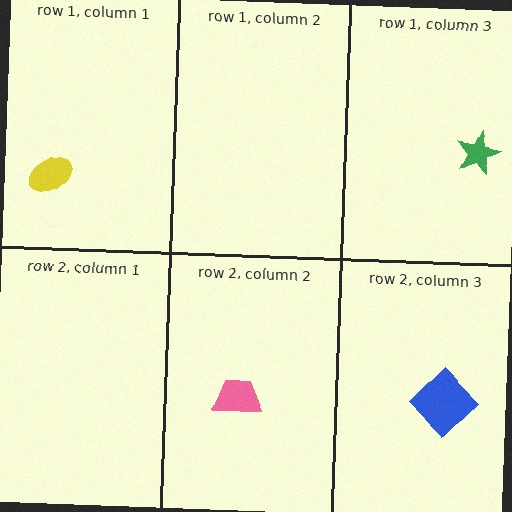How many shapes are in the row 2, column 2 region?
1.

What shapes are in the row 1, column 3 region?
The green star.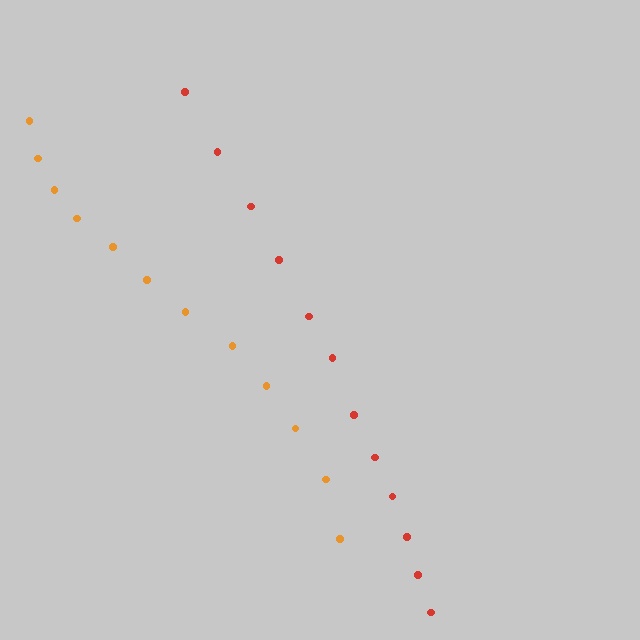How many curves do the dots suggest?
There are 2 distinct paths.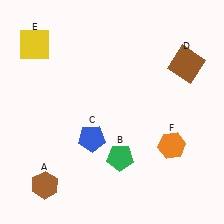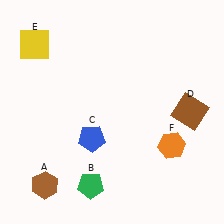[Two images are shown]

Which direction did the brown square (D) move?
The brown square (D) moved down.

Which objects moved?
The objects that moved are: the green pentagon (B), the brown square (D).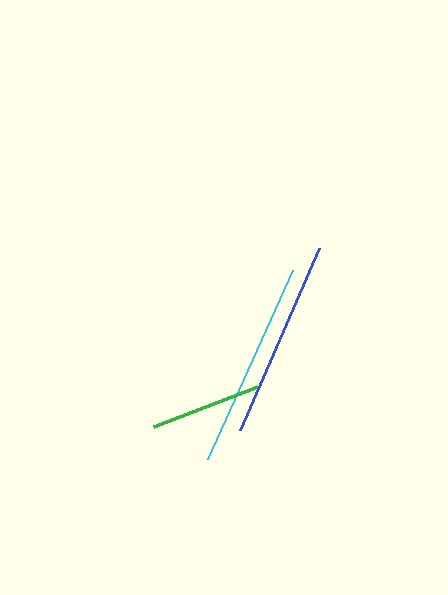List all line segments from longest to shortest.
From longest to shortest: cyan, blue, green.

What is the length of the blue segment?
The blue segment is approximately 199 pixels long.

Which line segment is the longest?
The cyan line is the longest at approximately 207 pixels.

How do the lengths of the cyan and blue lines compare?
The cyan and blue lines are approximately the same length.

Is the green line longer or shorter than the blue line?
The blue line is longer than the green line.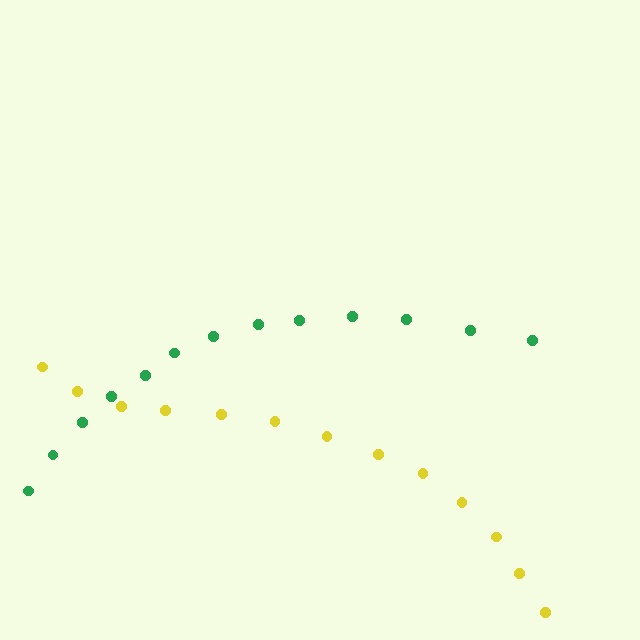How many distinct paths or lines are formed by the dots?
There are 2 distinct paths.